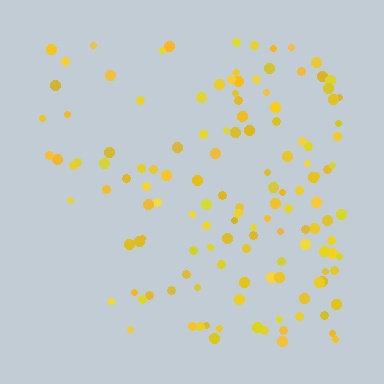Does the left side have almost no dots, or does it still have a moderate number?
Still a moderate number, just noticeably fewer than the right.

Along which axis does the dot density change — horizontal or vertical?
Horizontal.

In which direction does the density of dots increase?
From left to right, with the right side densest.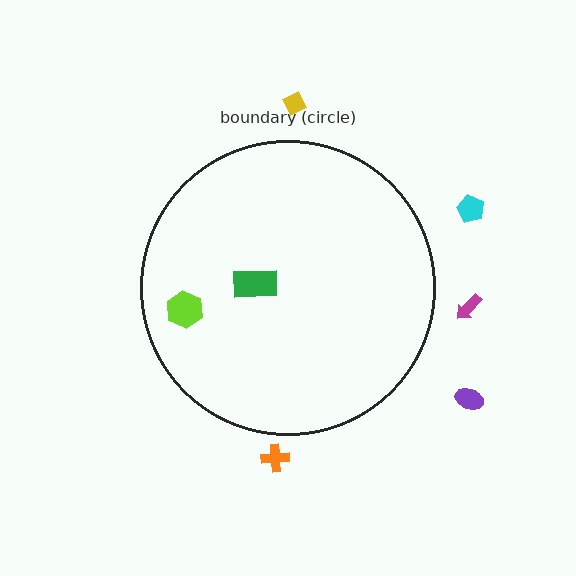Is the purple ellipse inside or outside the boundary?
Outside.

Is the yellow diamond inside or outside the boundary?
Outside.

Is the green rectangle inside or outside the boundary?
Inside.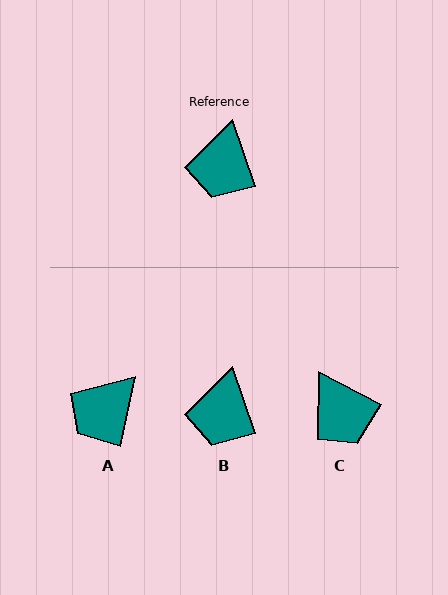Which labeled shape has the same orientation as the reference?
B.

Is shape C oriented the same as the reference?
No, it is off by about 43 degrees.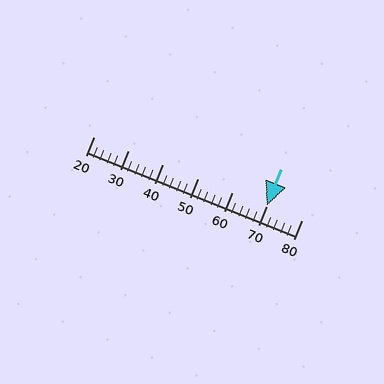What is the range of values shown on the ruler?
The ruler shows values from 20 to 80.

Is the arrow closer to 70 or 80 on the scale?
The arrow is closer to 70.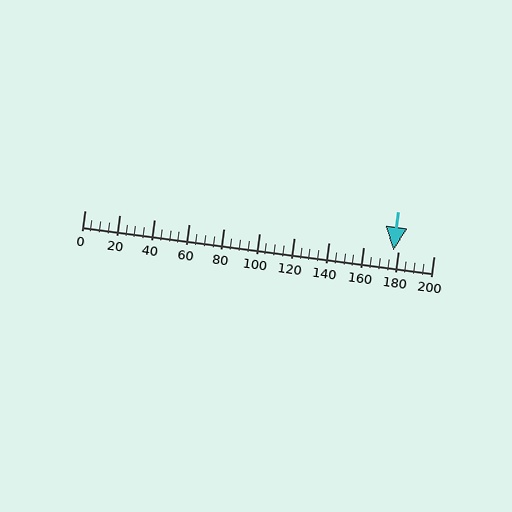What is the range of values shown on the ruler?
The ruler shows values from 0 to 200.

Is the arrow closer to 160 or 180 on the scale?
The arrow is closer to 180.